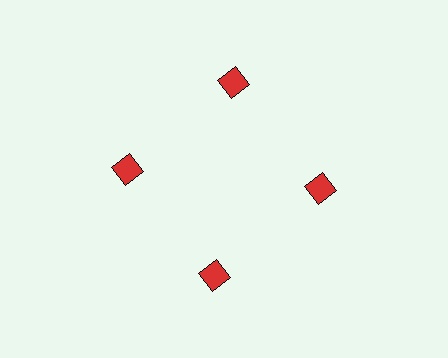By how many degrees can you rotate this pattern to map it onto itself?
The pattern maps onto itself every 90 degrees of rotation.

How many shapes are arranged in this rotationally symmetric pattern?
There are 4 shapes, arranged in 4 groups of 1.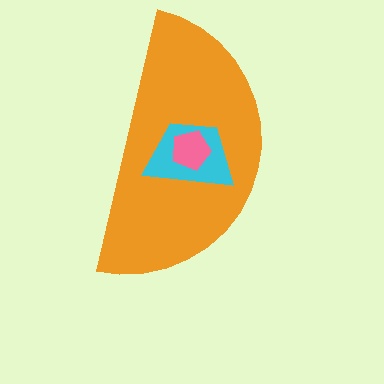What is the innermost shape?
The pink pentagon.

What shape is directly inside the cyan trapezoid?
The pink pentagon.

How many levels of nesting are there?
3.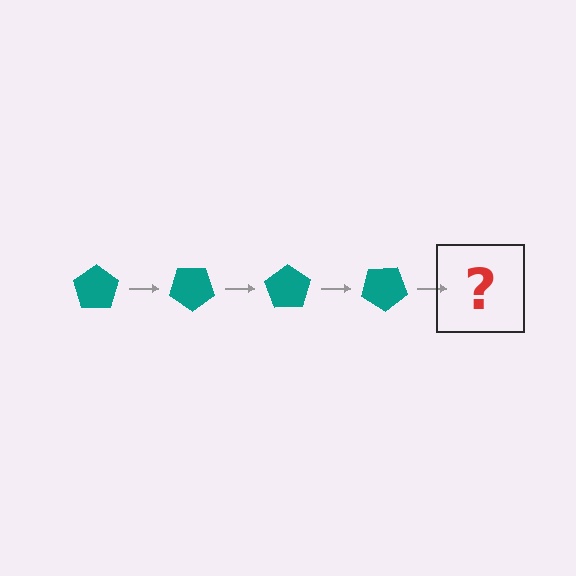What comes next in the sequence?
The next element should be a teal pentagon rotated 140 degrees.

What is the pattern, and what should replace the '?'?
The pattern is that the pentagon rotates 35 degrees each step. The '?' should be a teal pentagon rotated 140 degrees.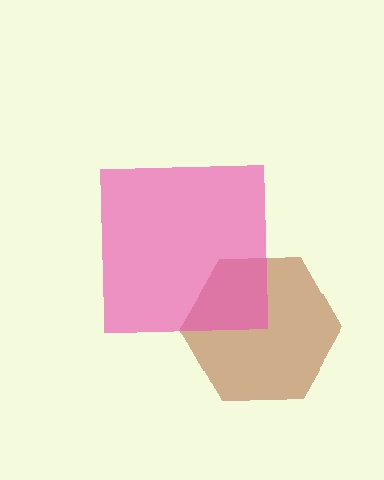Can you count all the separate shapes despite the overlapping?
Yes, there are 2 separate shapes.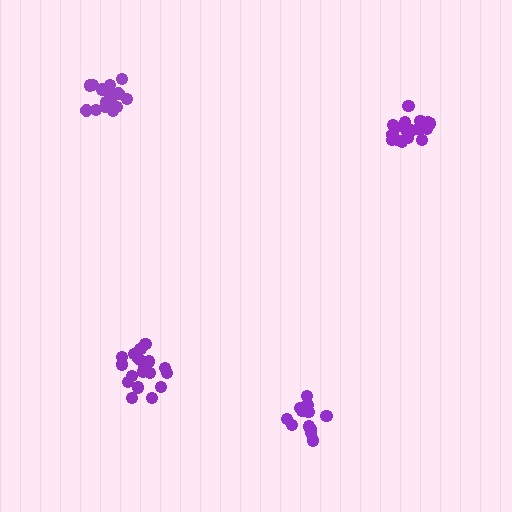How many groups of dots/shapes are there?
There are 4 groups.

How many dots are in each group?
Group 1: 18 dots, Group 2: 18 dots, Group 3: 13 dots, Group 4: 18 dots (67 total).